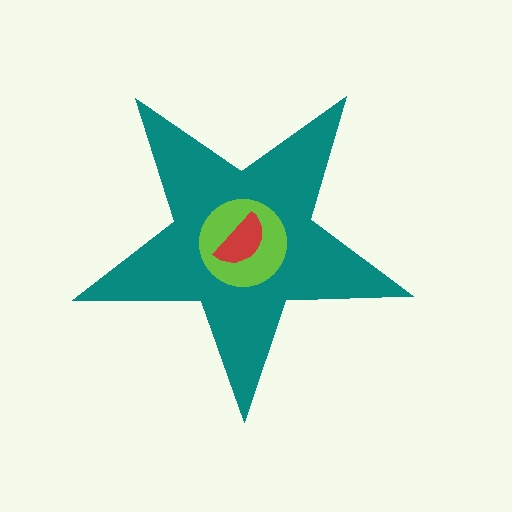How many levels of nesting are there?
3.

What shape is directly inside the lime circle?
The red semicircle.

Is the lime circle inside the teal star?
Yes.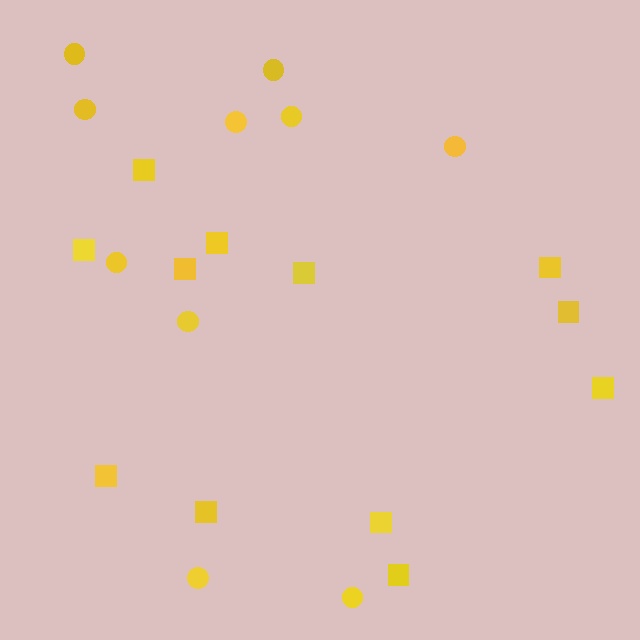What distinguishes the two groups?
There are 2 groups: one group of circles (10) and one group of squares (12).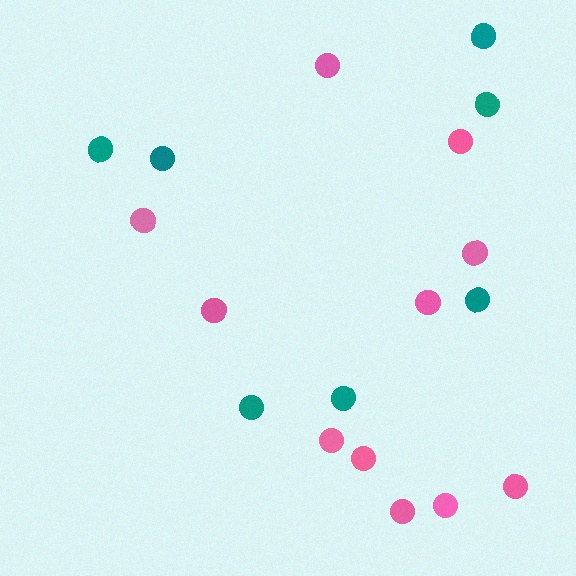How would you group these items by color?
There are 2 groups: one group of pink circles (11) and one group of teal circles (7).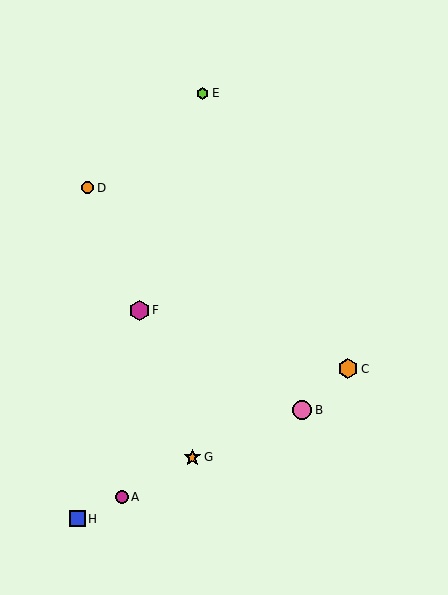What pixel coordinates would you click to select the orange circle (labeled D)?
Click at (88, 188) to select the orange circle D.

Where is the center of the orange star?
The center of the orange star is at (192, 457).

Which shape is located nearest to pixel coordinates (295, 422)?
The pink circle (labeled B) at (302, 410) is nearest to that location.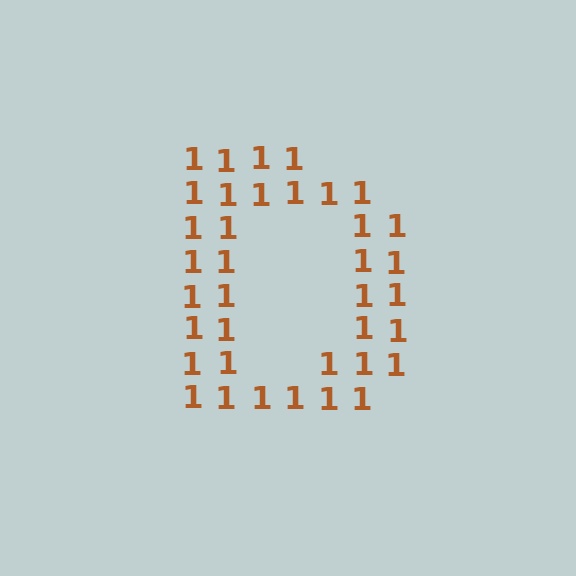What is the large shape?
The large shape is the letter D.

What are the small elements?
The small elements are digit 1's.